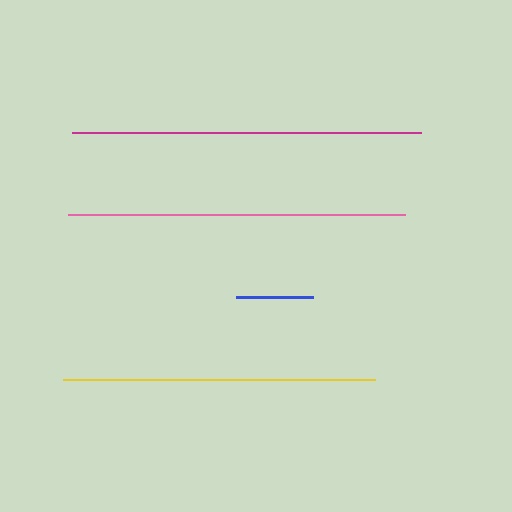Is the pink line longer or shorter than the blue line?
The pink line is longer than the blue line.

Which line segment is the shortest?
The blue line is the shortest at approximately 77 pixels.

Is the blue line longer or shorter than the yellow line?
The yellow line is longer than the blue line.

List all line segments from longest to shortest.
From longest to shortest: magenta, pink, yellow, blue.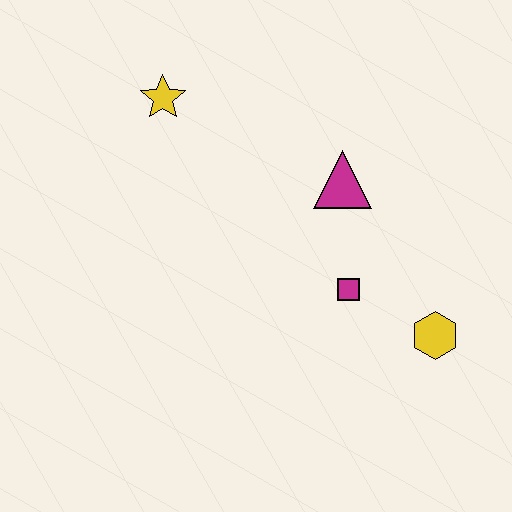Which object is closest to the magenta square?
The yellow hexagon is closest to the magenta square.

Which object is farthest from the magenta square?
The yellow star is farthest from the magenta square.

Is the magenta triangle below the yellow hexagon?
No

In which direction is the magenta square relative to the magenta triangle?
The magenta square is below the magenta triangle.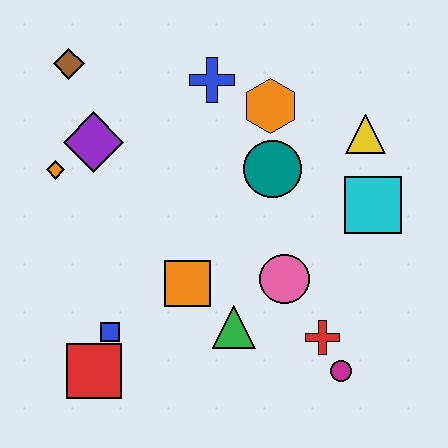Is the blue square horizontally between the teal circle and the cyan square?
No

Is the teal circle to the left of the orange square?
No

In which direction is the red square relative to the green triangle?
The red square is to the left of the green triangle.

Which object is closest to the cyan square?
The yellow triangle is closest to the cyan square.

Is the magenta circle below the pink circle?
Yes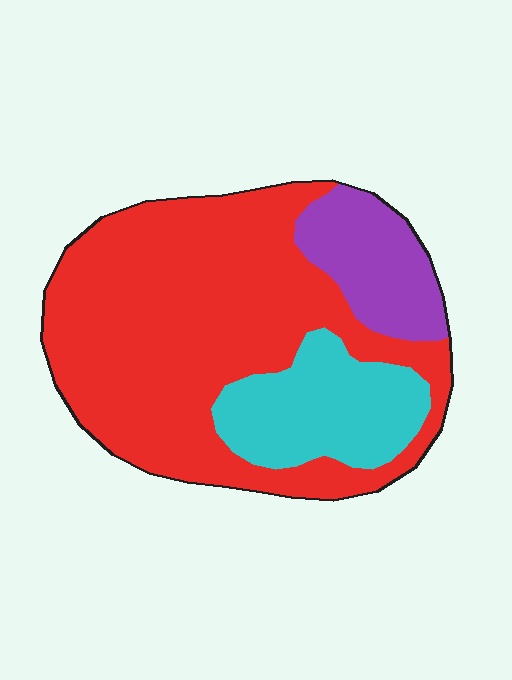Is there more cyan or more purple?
Cyan.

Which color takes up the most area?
Red, at roughly 65%.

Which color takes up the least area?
Purple, at roughly 15%.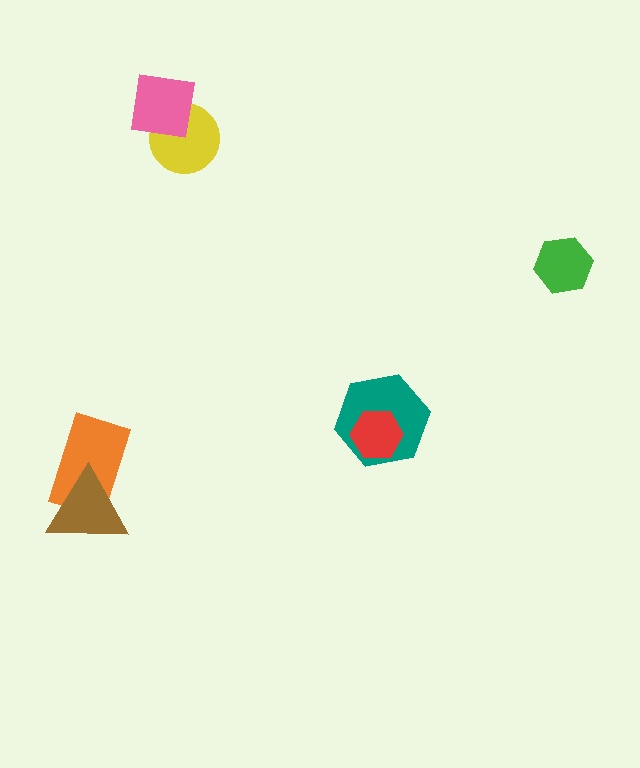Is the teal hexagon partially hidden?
Yes, it is partially covered by another shape.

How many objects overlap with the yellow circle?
1 object overlaps with the yellow circle.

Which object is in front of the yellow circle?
The pink square is in front of the yellow circle.